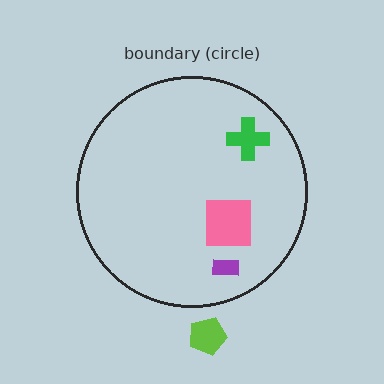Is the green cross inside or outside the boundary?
Inside.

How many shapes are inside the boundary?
3 inside, 1 outside.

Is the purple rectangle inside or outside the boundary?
Inside.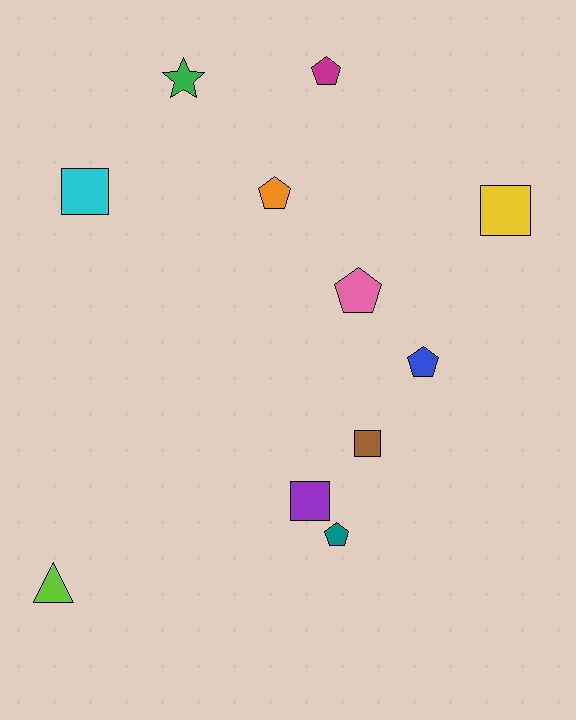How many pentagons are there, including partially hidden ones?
There are 5 pentagons.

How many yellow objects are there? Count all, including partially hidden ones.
There is 1 yellow object.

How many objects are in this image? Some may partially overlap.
There are 11 objects.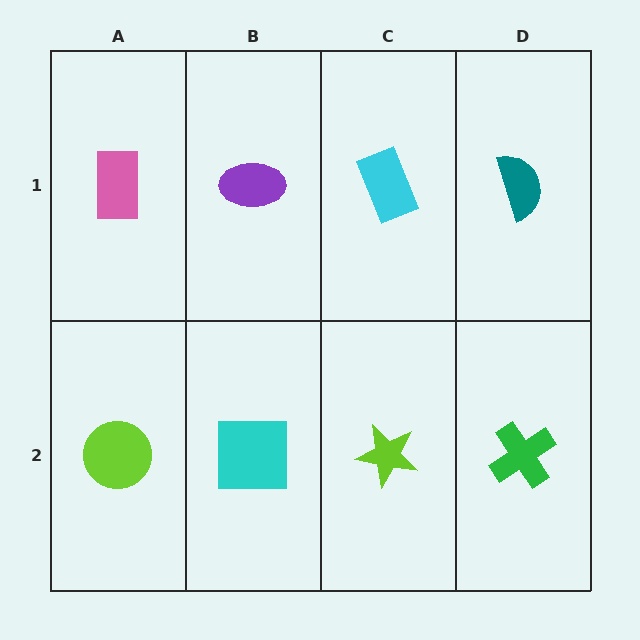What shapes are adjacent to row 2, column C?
A cyan rectangle (row 1, column C), a cyan square (row 2, column B), a green cross (row 2, column D).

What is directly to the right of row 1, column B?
A cyan rectangle.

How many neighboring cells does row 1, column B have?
3.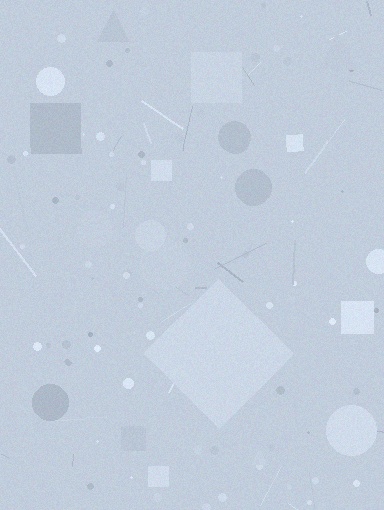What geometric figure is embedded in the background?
A diamond is embedded in the background.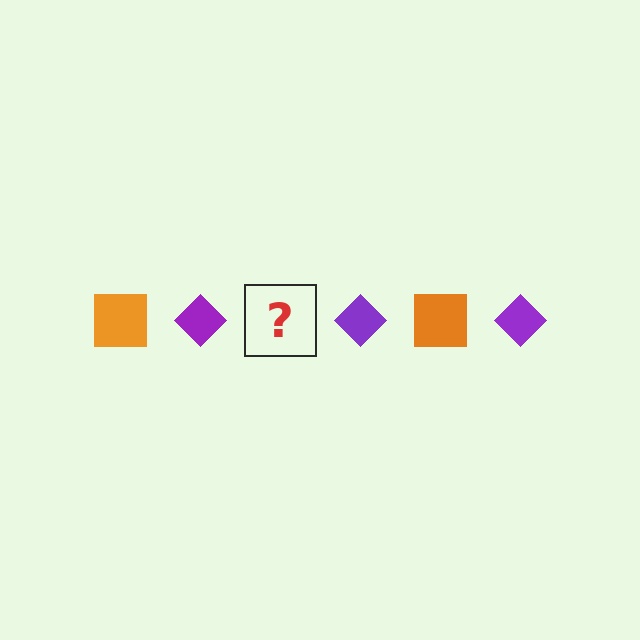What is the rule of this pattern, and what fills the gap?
The rule is that the pattern alternates between orange square and purple diamond. The gap should be filled with an orange square.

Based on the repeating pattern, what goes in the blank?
The blank should be an orange square.